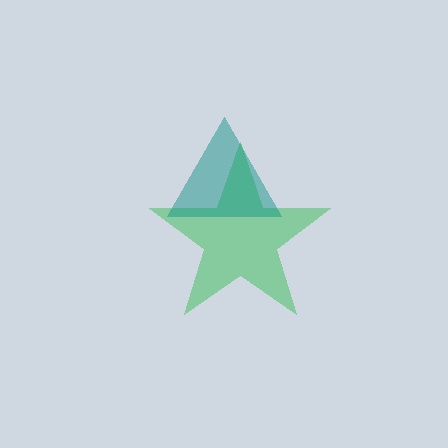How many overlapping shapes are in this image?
There are 2 overlapping shapes in the image.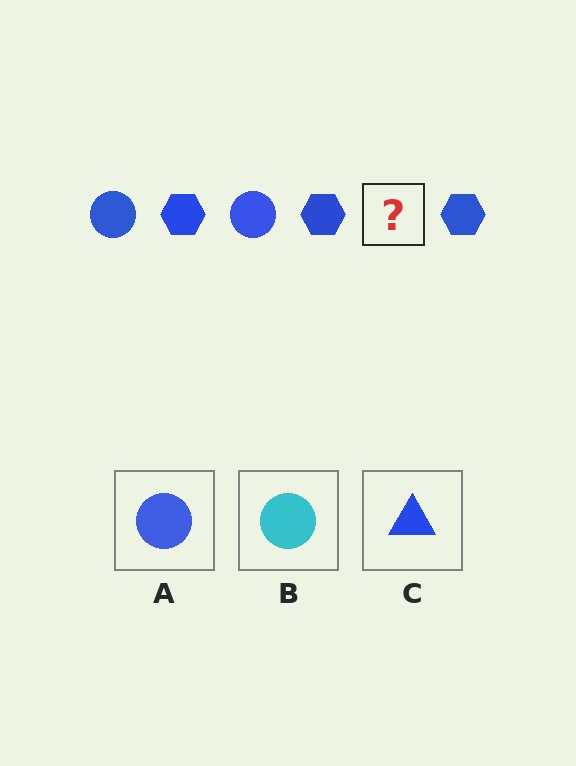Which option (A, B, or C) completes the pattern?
A.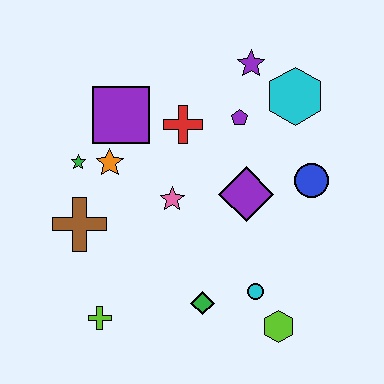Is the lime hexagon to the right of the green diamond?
Yes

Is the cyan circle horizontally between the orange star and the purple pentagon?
No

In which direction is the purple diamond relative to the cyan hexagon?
The purple diamond is below the cyan hexagon.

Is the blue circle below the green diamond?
No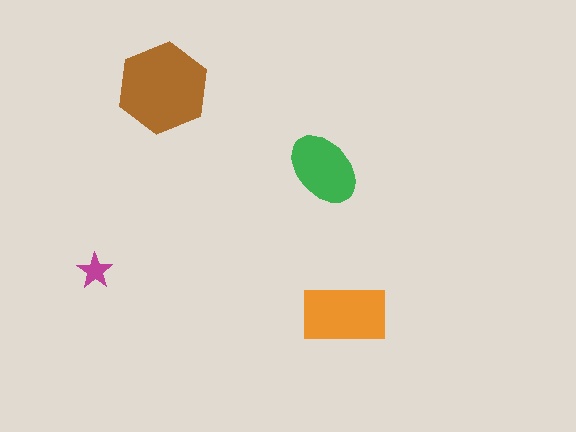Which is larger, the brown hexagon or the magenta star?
The brown hexagon.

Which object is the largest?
The brown hexagon.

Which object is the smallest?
The magenta star.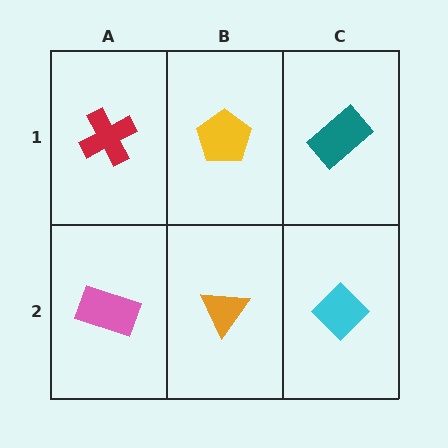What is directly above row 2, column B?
A yellow pentagon.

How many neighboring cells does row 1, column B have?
3.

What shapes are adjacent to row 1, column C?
A cyan diamond (row 2, column C), a yellow pentagon (row 1, column B).